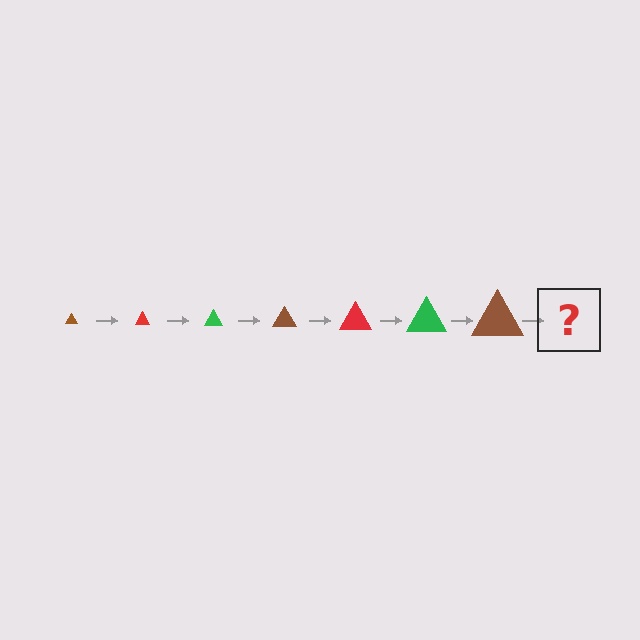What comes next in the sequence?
The next element should be a red triangle, larger than the previous one.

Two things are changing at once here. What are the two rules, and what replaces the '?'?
The two rules are that the triangle grows larger each step and the color cycles through brown, red, and green. The '?' should be a red triangle, larger than the previous one.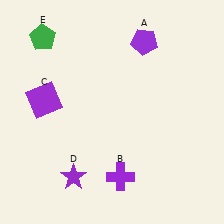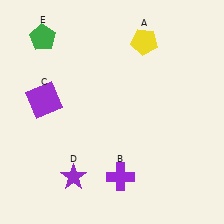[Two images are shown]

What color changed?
The pentagon (A) changed from purple in Image 1 to yellow in Image 2.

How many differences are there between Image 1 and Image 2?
There is 1 difference between the two images.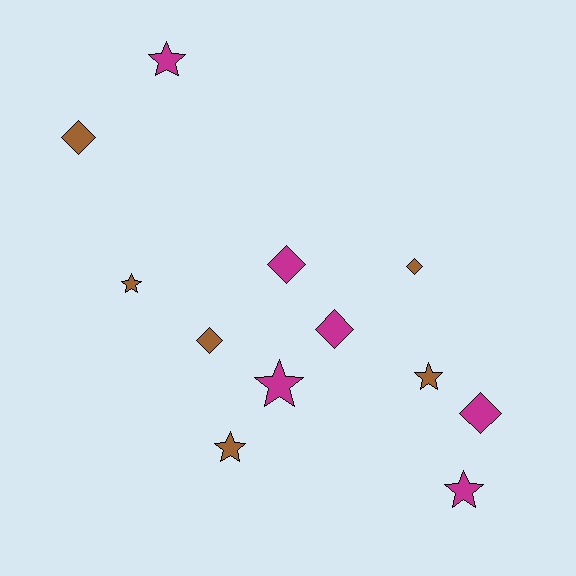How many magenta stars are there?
There are 3 magenta stars.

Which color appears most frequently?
Brown, with 6 objects.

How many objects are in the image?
There are 12 objects.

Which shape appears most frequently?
Star, with 6 objects.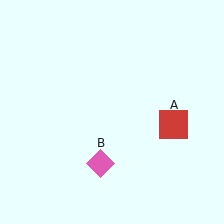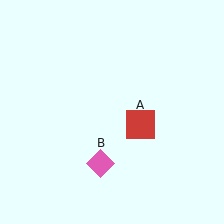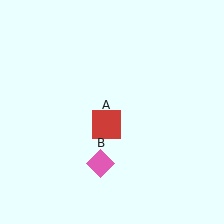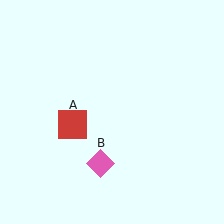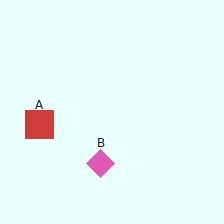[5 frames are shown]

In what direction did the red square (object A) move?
The red square (object A) moved left.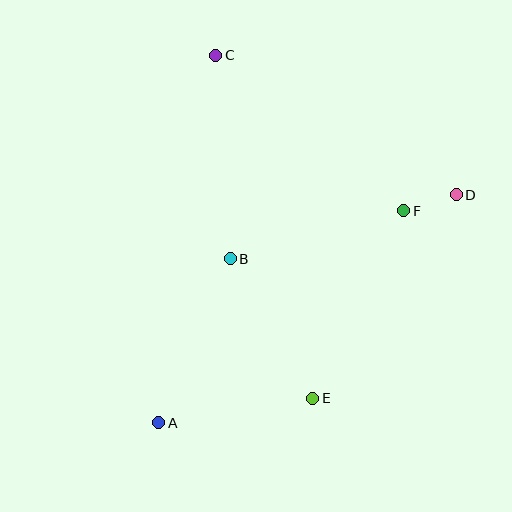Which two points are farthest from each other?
Points A and D are farthest from each other.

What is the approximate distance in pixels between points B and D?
The distance between B and D is approximately 235 pixels.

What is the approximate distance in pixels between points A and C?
The distance between A and C is approximately 372 pixels.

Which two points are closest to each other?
Points D and F are closest to each other.